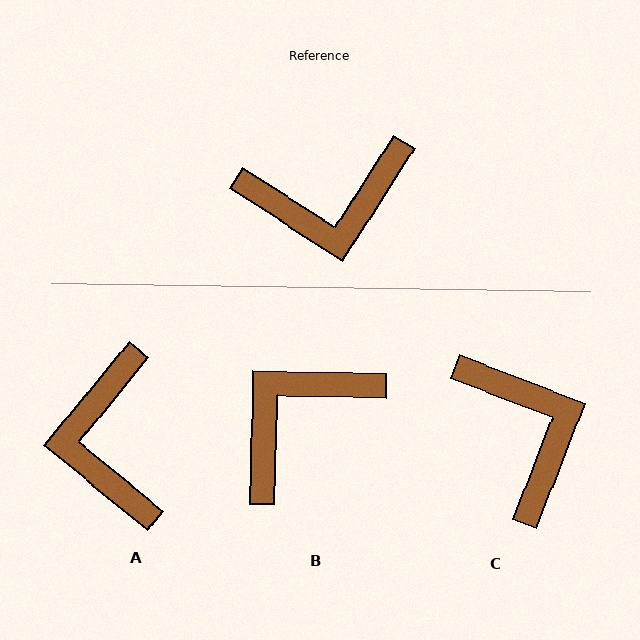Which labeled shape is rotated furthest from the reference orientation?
B, about 148 degrees away.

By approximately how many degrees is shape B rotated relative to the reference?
Approximately 148 degrees clockwise.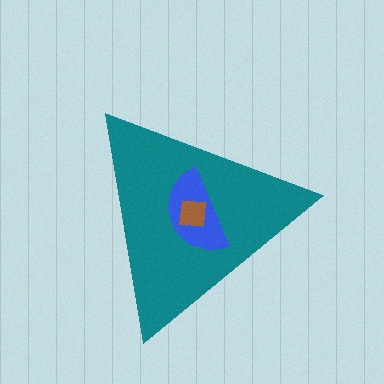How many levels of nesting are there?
3.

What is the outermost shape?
The teal triangle.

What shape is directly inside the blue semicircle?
The brown square.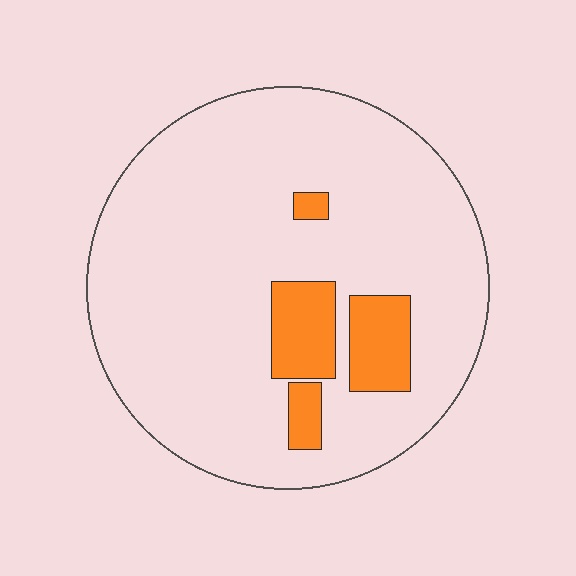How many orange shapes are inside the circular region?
4.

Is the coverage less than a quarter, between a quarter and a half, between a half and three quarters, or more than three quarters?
Less than a quarter.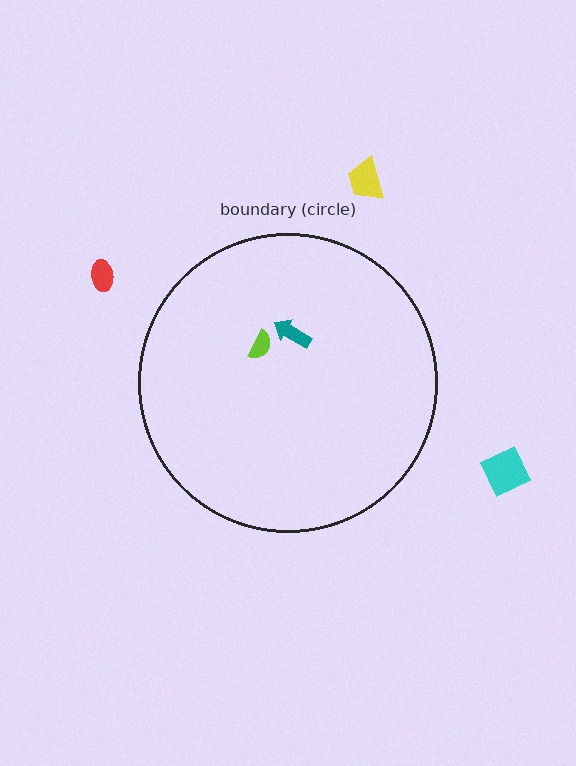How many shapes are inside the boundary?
2 inside, 3 outside.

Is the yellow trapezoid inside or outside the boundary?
Outside.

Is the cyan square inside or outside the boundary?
Outside.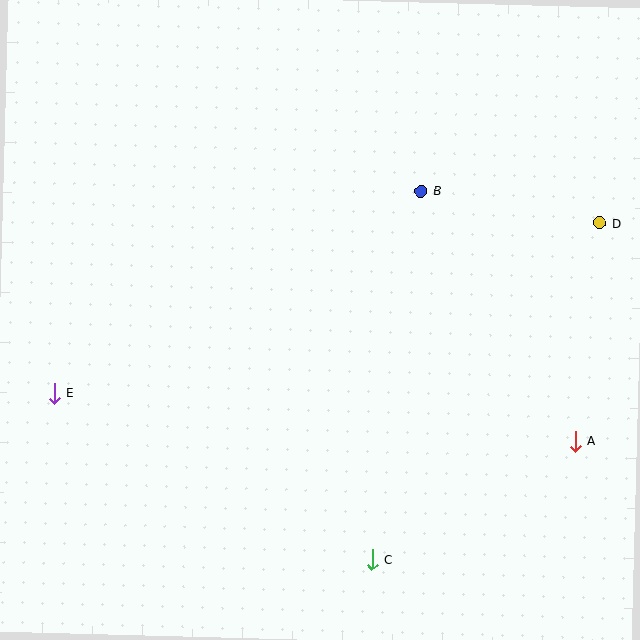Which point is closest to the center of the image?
Point B at (421, 191) is closest to the center.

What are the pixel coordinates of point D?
Point D is at (599, 223).